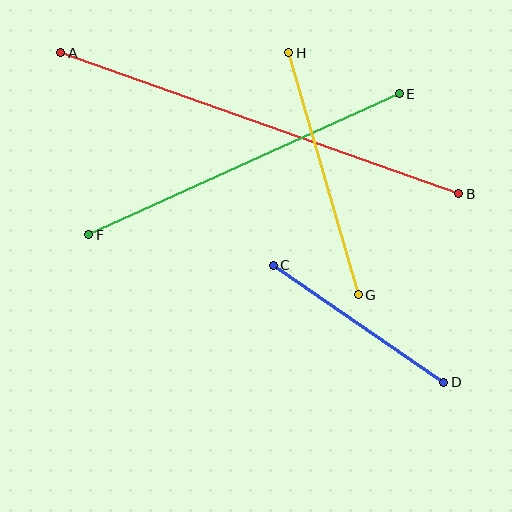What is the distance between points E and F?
The distance is approximately 341 pixels.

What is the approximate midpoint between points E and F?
The midpoint is at approximately (244, 164) pixels.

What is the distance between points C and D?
The distance is approximately 207 pixels.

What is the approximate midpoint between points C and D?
The midpoint is at approximately (359, 324) pixels.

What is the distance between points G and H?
The distance is approximately 252 pixels.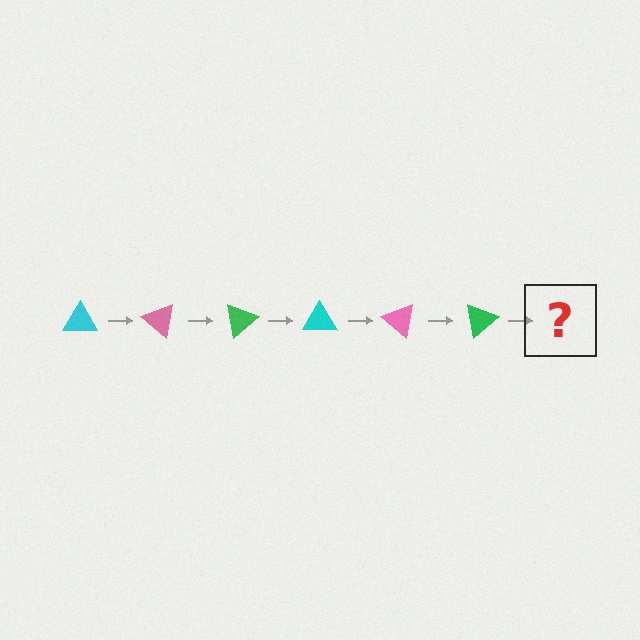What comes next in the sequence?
The next element should be a cyan triangle, rotated 240 degrees from the start.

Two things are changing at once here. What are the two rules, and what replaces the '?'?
The two rules are that it rotates 40 degrees each step and the color cycles through cyan, pink, and green. The '?' should be a cyan triangle, rotated 240 degrees from the start.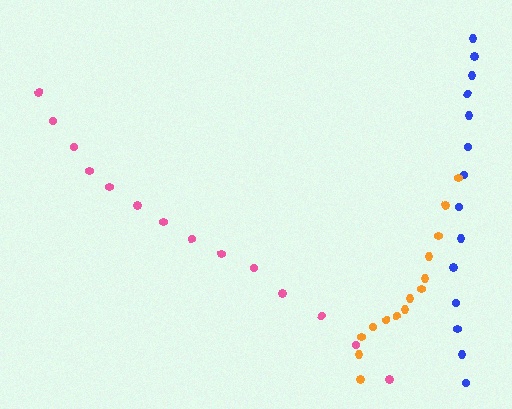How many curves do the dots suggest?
There are 3 distinct paths.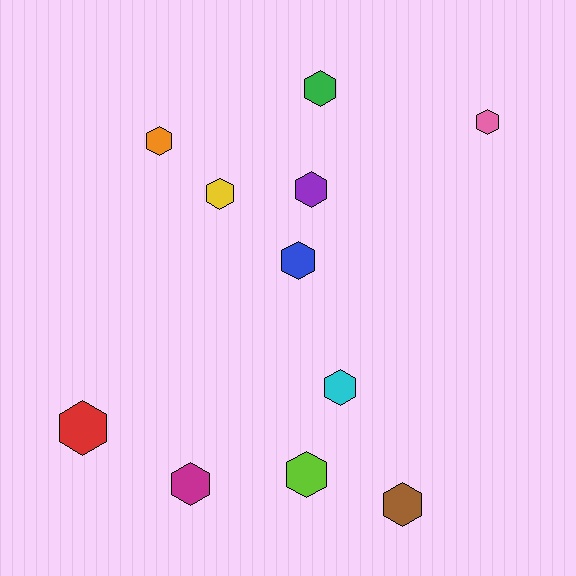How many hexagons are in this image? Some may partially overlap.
There are 11 hexagons.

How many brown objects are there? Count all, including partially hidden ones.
There is 1 brown object.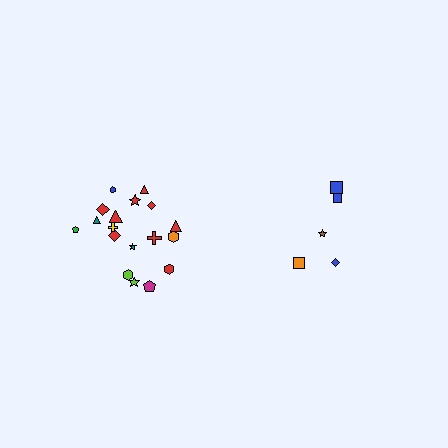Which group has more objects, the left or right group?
The left group.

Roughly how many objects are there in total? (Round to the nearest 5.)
Roughly 25 objects in total.